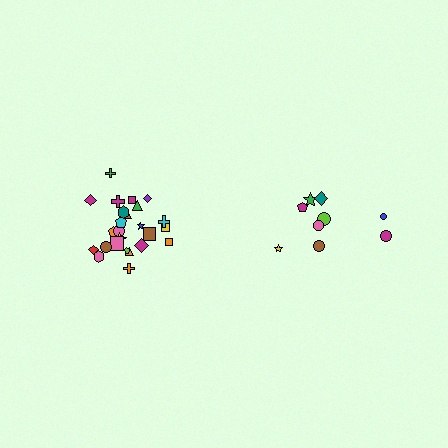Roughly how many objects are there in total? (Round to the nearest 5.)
Roughly 35 objects in total.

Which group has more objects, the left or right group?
The left group.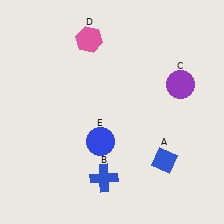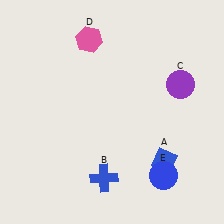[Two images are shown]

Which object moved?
The blue circle (E) moved right.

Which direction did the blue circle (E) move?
The blue circle (E) moved right.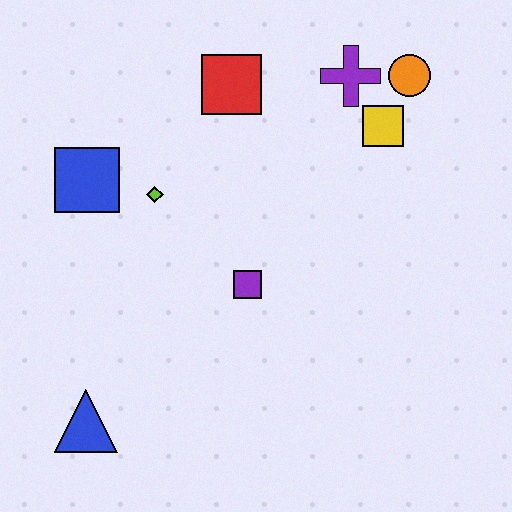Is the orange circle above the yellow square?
Yes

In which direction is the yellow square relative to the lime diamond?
The yellow square is to the right of the lime diamond.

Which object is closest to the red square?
The purple cross is closest to the red square.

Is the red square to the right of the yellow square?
No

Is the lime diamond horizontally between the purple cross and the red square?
No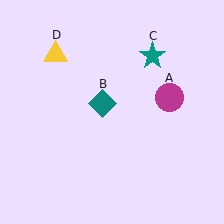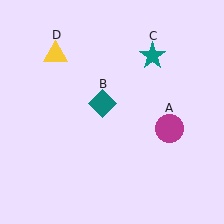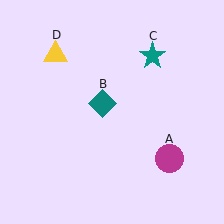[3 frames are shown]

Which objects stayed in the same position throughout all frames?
Teal diamond (object B) and teal star (object C) and yellow triangle (object D) remained stationary.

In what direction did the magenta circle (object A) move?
The magenta circle (object A) moved down.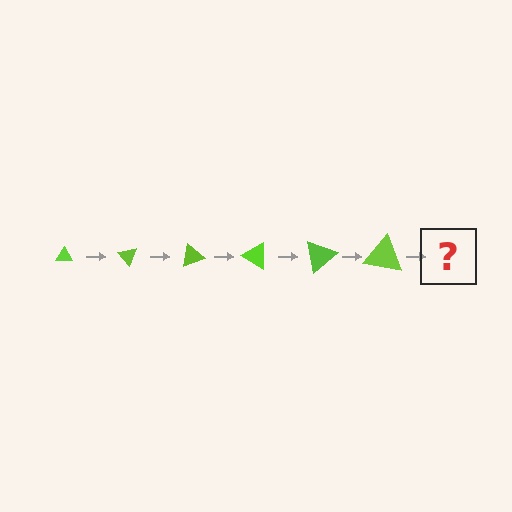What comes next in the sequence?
The next element should be a triangle, larger than the previous one and rotated 300 degrees from the start.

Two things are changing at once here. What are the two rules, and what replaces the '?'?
The two rules are that the triangle grows larger each step and it rotates 50 degrees each step. The '?' should be a triangle, larger than the previous one and rotated 300 degrees from the start.